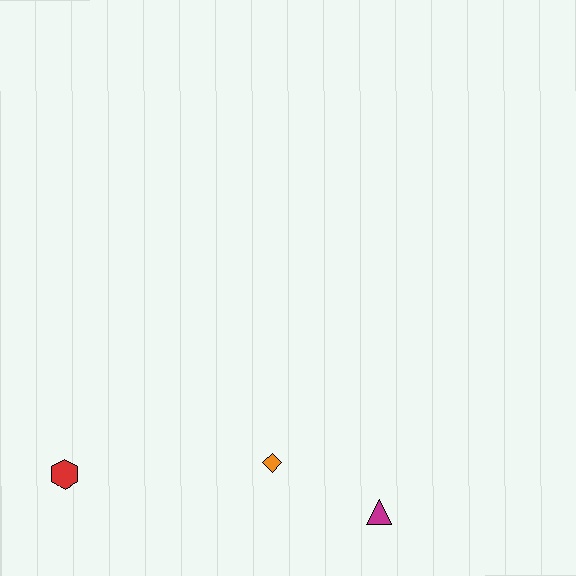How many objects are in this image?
There are 3 objects.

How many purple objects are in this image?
There are no purple objects.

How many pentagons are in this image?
There are no pentagons.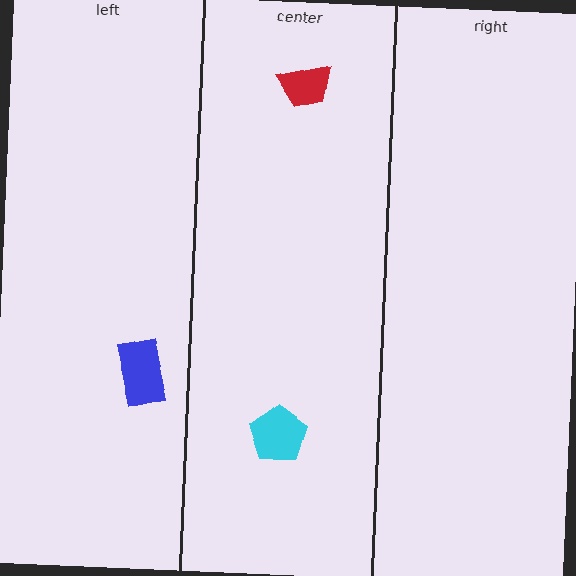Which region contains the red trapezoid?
The center region.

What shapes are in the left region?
The blue rectangle.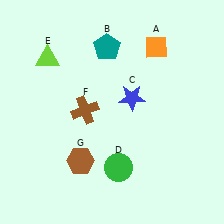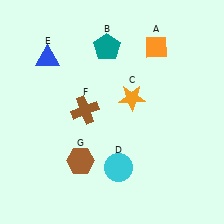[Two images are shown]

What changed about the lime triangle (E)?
In Image 1, E is lime. In Image 2, it changed to blue.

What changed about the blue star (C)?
In Image 1, C is blue. In Image 2, it changed to orange.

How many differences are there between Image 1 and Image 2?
There are 3 differences between the two images.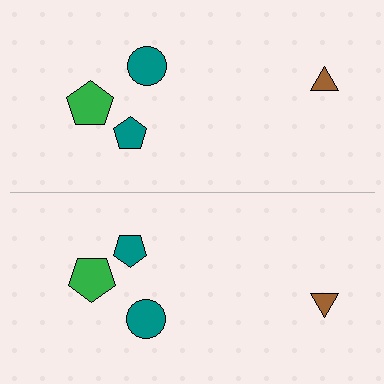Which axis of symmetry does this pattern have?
The pattern has a horizontal axis of symmetry running through the center of the image.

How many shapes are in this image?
There are 8 shapes in this image.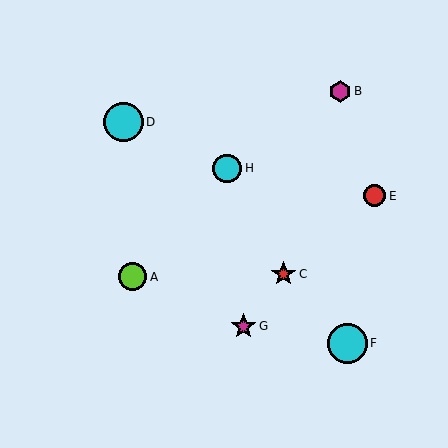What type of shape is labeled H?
Shape H is a cyan circle.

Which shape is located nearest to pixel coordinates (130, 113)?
The cyan circle (labeled D) at (124, 122) is nearest to that location.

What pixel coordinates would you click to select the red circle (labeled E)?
Click at (375, 196) to select the red circle E.